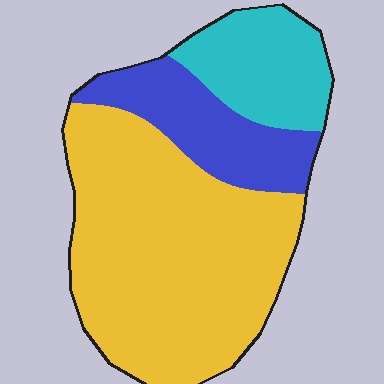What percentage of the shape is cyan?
Cyan takes up less than a quarter of the shape.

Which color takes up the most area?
Yellow, at roughly 60%.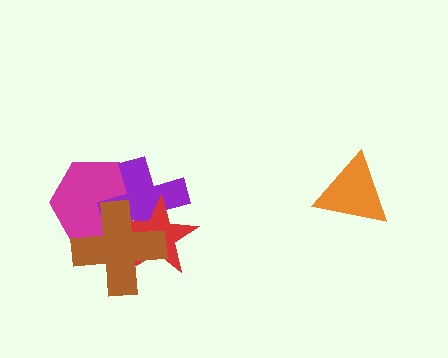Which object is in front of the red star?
The brown cross is in front of the red star.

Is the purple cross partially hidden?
Yes, it is partially covered by another shape.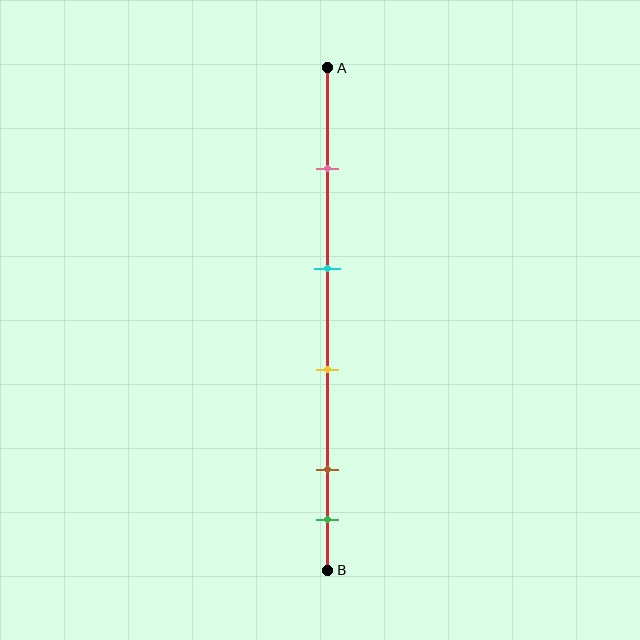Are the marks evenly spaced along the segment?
No, the marks are not evenly spaced.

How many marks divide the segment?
There are 5 marks dividing the segment.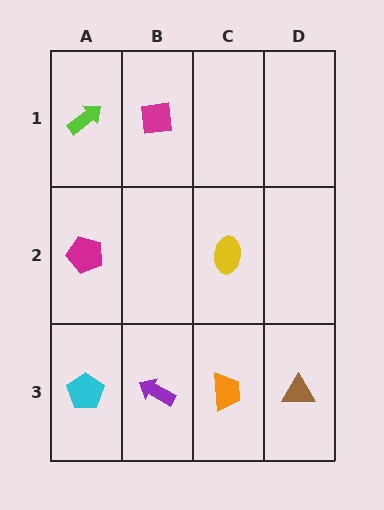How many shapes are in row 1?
2 shapes.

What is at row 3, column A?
A cyan pentagon.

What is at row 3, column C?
An orange trapezoid.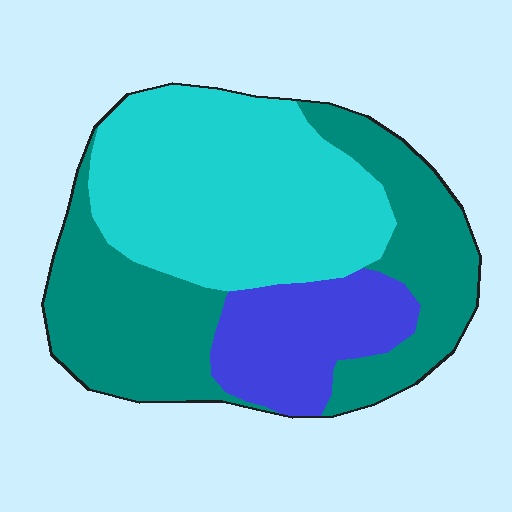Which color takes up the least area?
Blue, at roughly 20%.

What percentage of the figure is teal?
Teal covers around 40% of the figure.